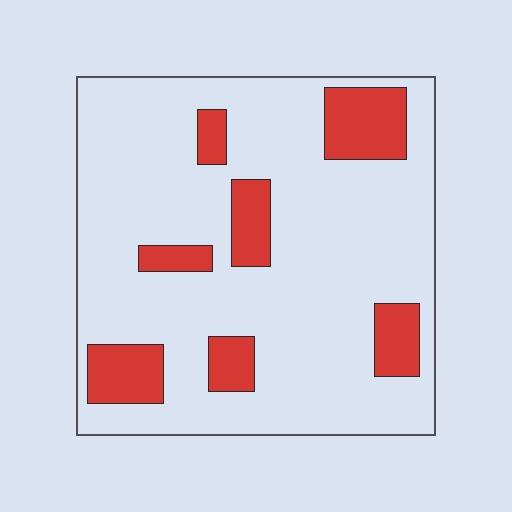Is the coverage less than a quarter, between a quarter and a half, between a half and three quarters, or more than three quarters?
Less than a quarter.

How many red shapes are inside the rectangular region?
7.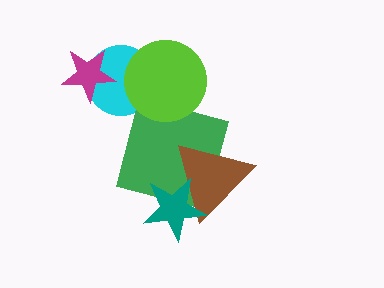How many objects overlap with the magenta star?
1 object overlaps with the magenta star.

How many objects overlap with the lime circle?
2 objects overlap with the lime circle.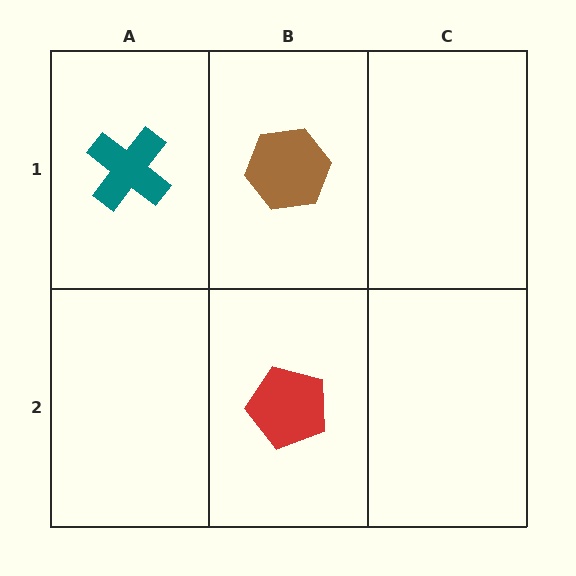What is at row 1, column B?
A brown hexagon.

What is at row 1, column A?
A teal cross.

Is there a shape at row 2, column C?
No, that cell is empty.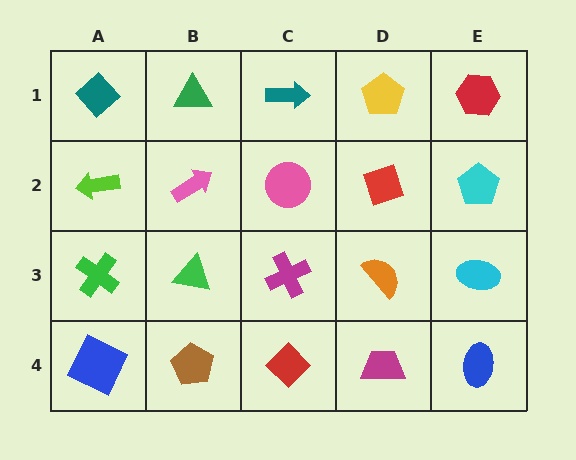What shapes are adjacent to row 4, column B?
A green triangle (row 3, column B), a blue square (row 4, column A), a red diamond (row 4, column C).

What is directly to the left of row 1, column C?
A green triangle.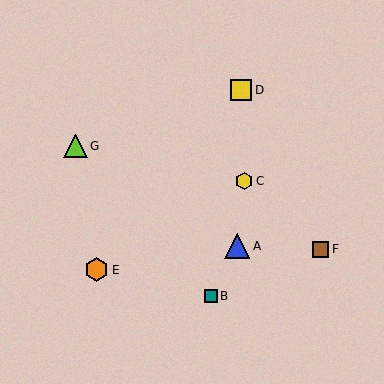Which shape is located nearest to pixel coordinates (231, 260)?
The blue triangle (labeled A) at (237, 246) is nearest to that location.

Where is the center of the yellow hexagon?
The center of the yellow hexagon is at (244, 181).